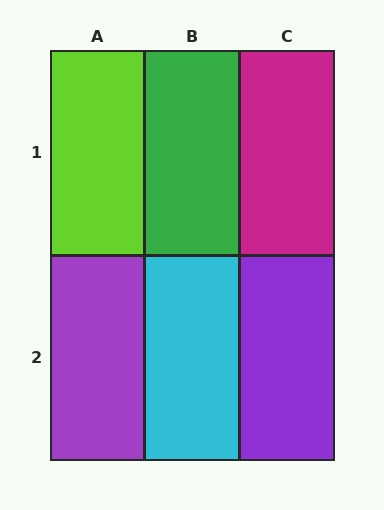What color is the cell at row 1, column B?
Green.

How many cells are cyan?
1 cell is cyan.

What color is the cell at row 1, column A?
Lime.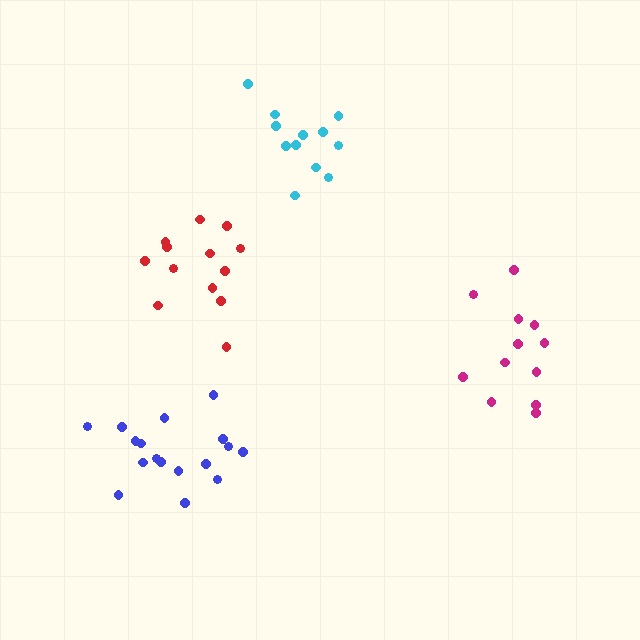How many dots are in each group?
Group 1: 13 dots, Group 2: 12 dots, Group 3: 17 dots, Group 4: 12 dots (54 total).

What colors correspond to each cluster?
The clusters are colored: red, magenta, blue, cyan.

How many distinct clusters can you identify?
There are 4 distinct clusters.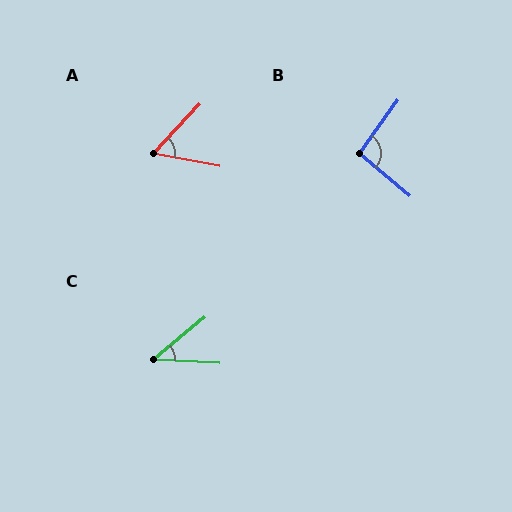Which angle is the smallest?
C, at approximately 42 degrees.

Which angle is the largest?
B, at approximately 95 degrees.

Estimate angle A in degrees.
Approximately 58 degrees.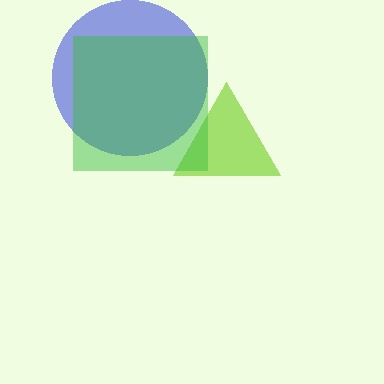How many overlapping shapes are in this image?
There are 3 overlapping shapes in the image.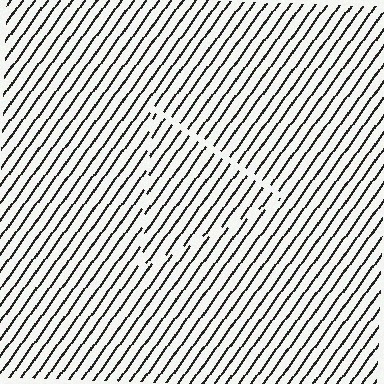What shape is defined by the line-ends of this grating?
An illusory triangle. The interior of the shape contains the same grating, shifted by half a period — the contour is defined by the phase discontinuity where line-ends from the inner and outer gratings abut.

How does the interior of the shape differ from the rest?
The interior of the shape contains the same grating, shifted by half a period — the contour is defined by the phase discontinuity where line-ends from the inner and outer gratings abut.